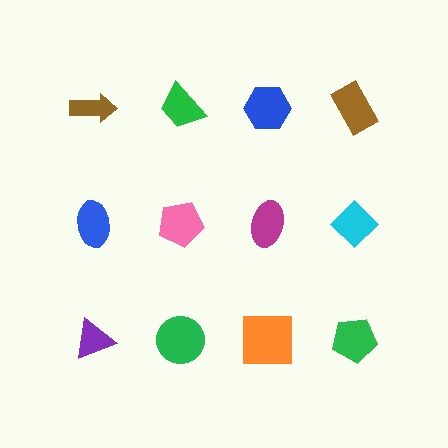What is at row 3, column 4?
A green pentagon.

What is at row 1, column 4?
A brown rectangle.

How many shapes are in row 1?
4 shapes.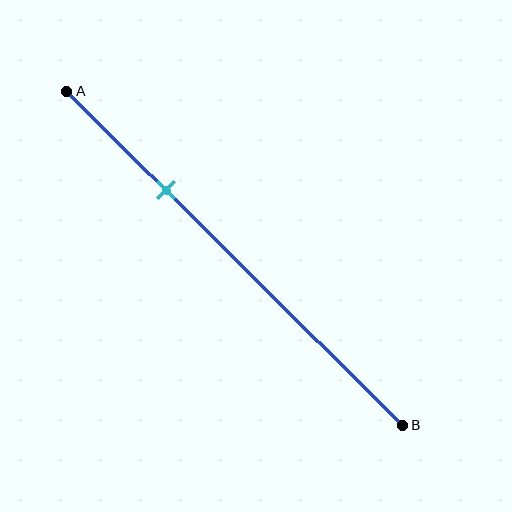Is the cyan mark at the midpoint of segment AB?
No, the mark is at about 30% from A, not at the 50% midpoint.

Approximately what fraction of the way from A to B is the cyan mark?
The cyan mark is approximately 30% of the way from A to B.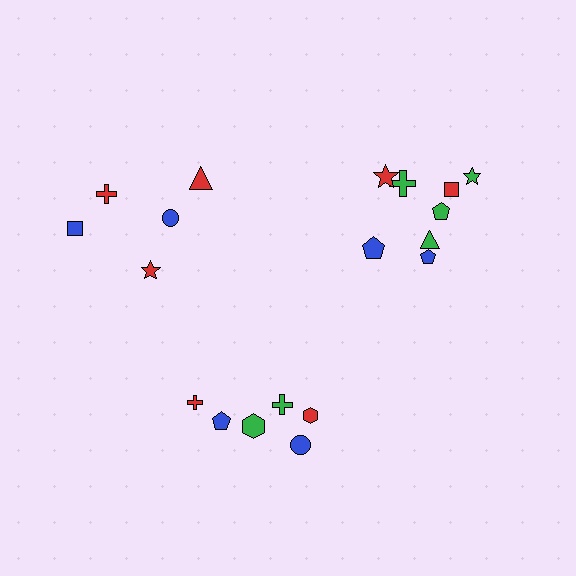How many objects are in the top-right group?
There are 8 objects.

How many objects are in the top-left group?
There are 5 objects.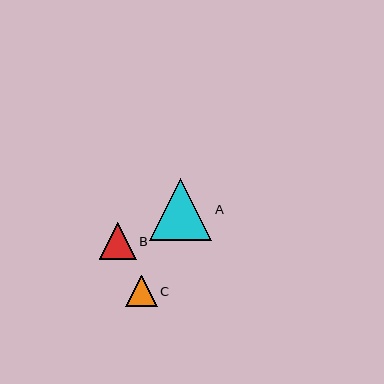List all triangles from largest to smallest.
From largest to smallest: A, B, C.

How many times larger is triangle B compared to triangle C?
Triangle B is approximately 1.2 times the size of triangle C.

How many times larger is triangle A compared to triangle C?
Triangle A is approximately 2.0 times the size of triangle C.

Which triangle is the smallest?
Triangle C is the smallest with a size of approximately 32 pixels.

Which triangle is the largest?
Triangle A is the largest with a size of approximately 62 pixels.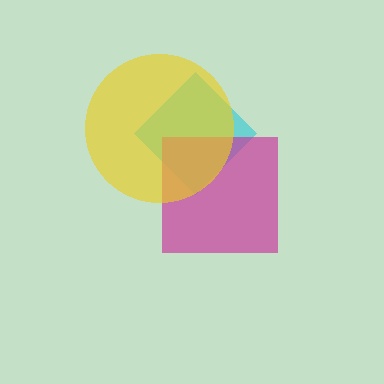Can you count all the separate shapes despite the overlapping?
Yes, there are 3 separate shapes.